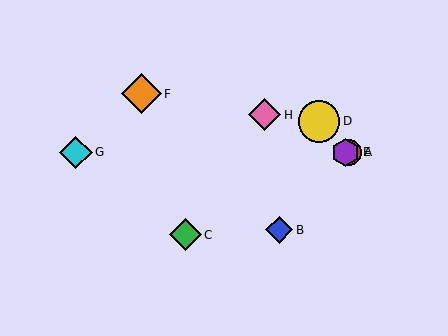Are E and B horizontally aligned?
No, E is at y≈152 and B is at y≈230.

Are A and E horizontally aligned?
Yes, both are at y≈152.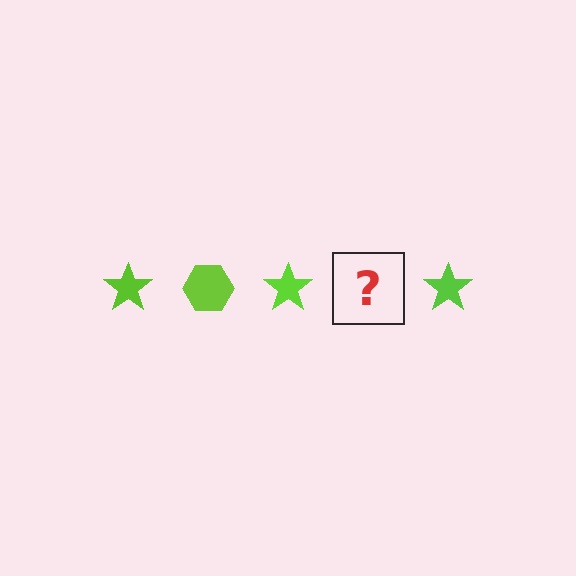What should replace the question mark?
The question mark should be replaced with a lime hexagon.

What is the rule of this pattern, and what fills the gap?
The rule is that the pattern cycles through star, hexagon shapes in lime. The gap should be filled with a lime hexagon.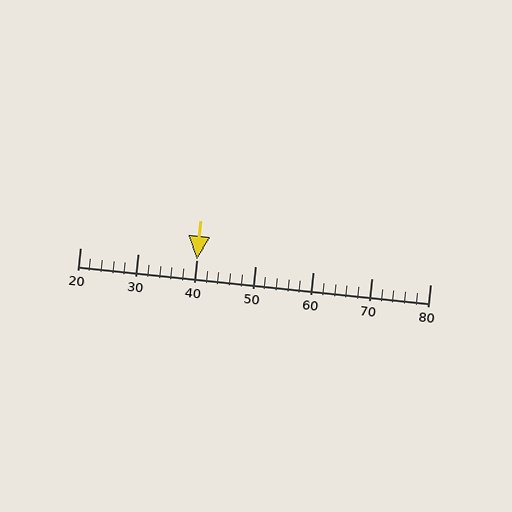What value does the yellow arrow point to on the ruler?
The yellow arrow points to approximately 40.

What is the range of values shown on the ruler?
The ruler shows values from 20 to 80.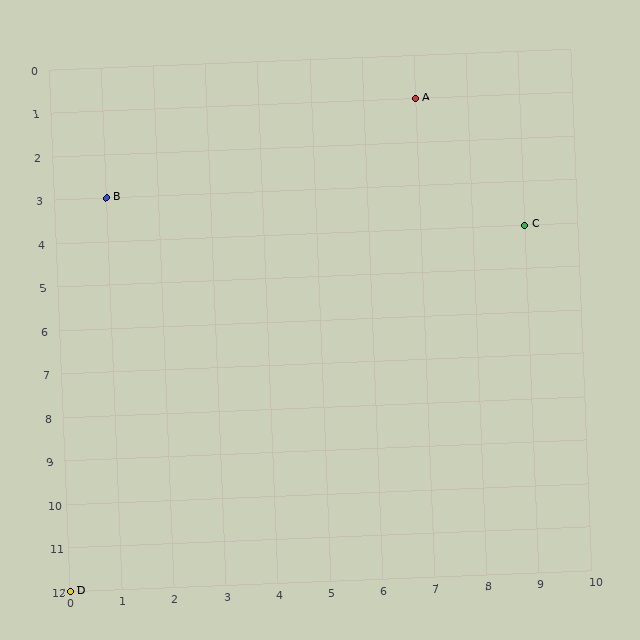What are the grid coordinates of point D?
Point D is at grid coordinates (0, 12).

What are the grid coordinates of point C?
Point C is at grid coordinates (9, 4).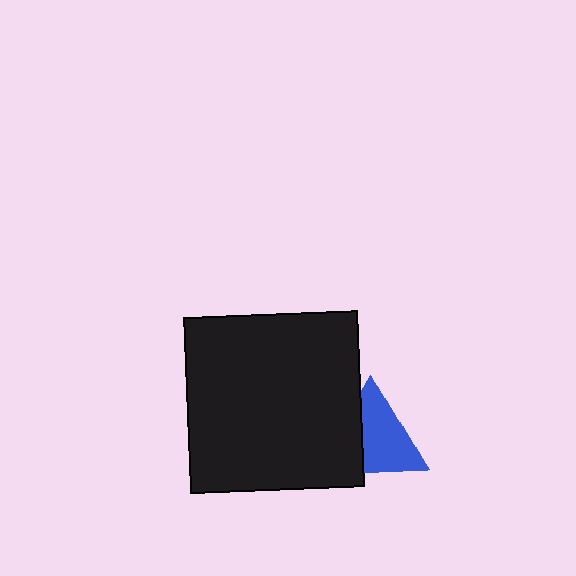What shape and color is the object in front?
The object in front is a black rectangle.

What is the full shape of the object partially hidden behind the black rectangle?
The partially hidden object is a blue triangle.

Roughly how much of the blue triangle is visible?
About half of it is visible (roughly 64%).